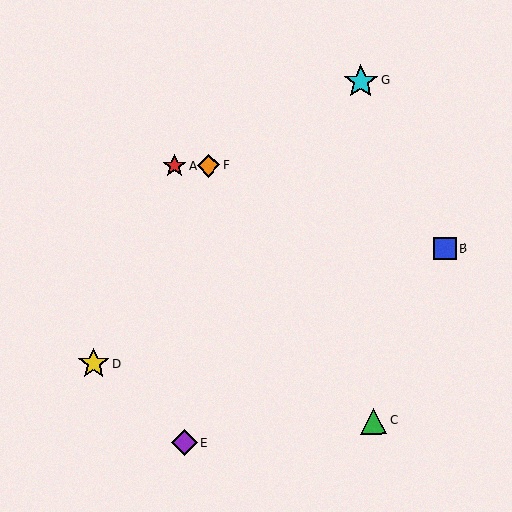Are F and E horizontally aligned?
No, F is at y≈165 and E is at y≈443.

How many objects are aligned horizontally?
2 objects (A, F) are aligned horizontally.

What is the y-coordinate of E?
Object E is at y≈443.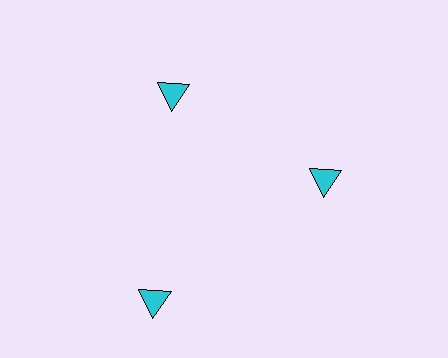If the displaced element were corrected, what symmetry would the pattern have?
It would have 3-fold rotational symmetry — the pattern would map onto itself every 120 degrees.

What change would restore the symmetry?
The symmetry would be restored by moving it inward, back onto the ring so that all 3 triangles sit at equal angles and equal distance from the center.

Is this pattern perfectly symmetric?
No. The 3 cyan triangles are arranged in a ring, but one element near the 7 o'clock position is pushed outward from the center, breaking the 3-fold rotational symmetry.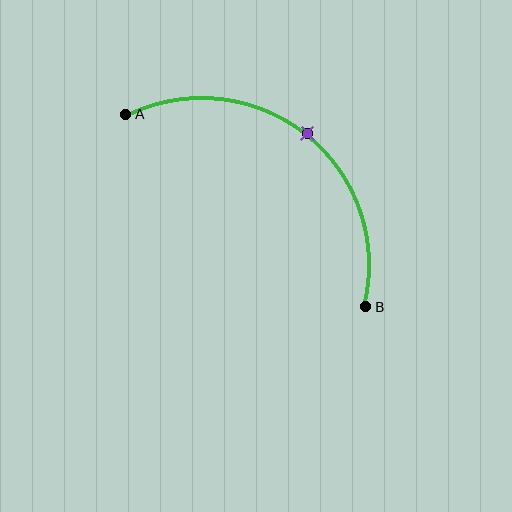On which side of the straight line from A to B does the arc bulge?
The arc bulges above and to the right of the straight line connecting A and B.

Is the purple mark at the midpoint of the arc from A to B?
Yes. The purple mark lies on the arc at equal arc-length from both A and B — it is the arc midpoint.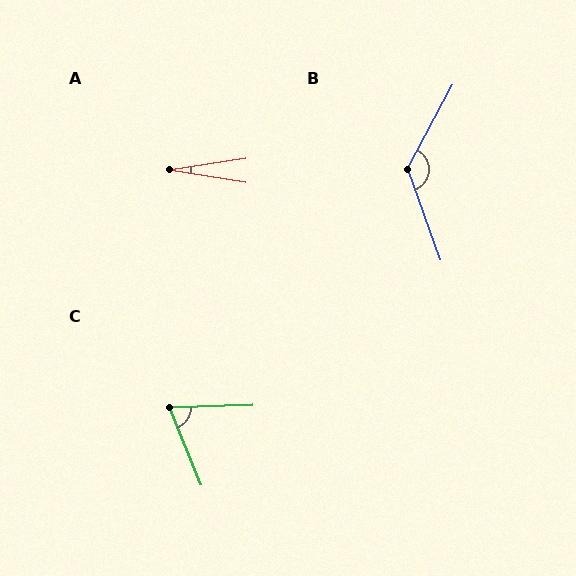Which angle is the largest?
B, at approximately 132 degrees.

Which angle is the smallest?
A, at approximately 18 degrees.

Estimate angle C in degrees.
Approximately 69 degrees.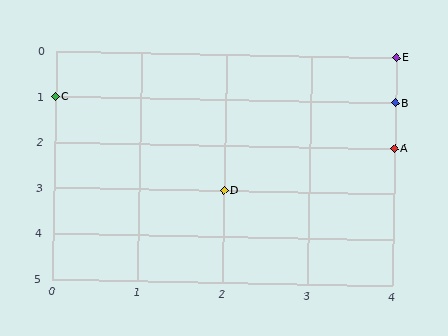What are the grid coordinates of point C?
Point C is at grid coordinates (0, 1).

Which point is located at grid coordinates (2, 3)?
Point D is at (2, 3).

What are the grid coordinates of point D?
Point D is at grid coordinates (2, 3).